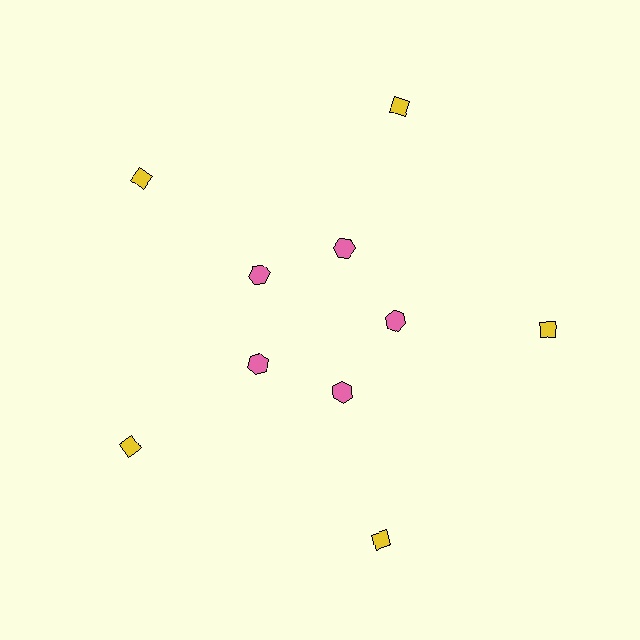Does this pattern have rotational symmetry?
Yes, this pattern has 5-fold rotational symmetry. It looks the same after rotating 72 degrees around the center.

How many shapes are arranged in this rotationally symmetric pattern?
There are 10 shapes, arranged in 5 groups of 2.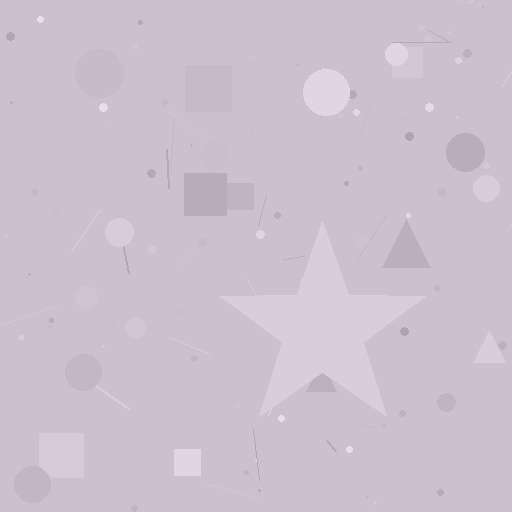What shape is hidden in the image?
A star is hidden in the image.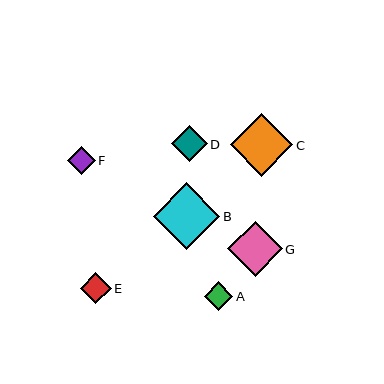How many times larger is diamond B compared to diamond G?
Diamond B is approximately 1.2 times the size of diamond G.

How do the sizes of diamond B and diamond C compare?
Diamond B and diamond C are approximately the same size.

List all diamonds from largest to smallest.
From largest to smallest: B, C, G, D, E, A, F.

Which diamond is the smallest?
Diamond F is the smallest with a size of approximately 27 pixels.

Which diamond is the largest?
Diamond B is the largest with a size of approximately 66 pixels.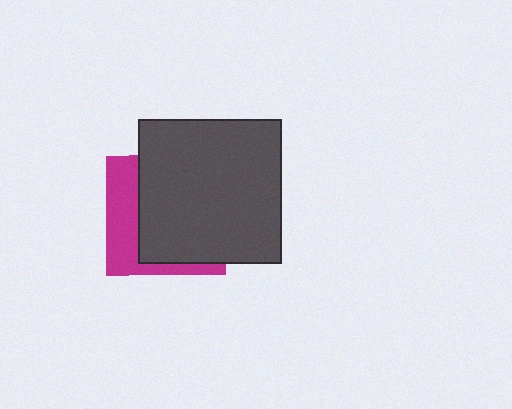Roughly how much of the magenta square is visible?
A small part of it is visible (roughly 34%).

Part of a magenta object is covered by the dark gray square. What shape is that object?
It is a square.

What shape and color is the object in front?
The object in front is a dark gray square.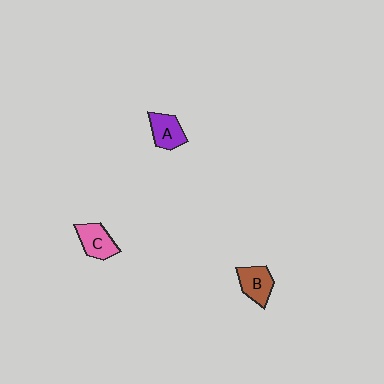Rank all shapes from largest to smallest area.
From largest to smallest: C (pink), B (brown), A (purple).